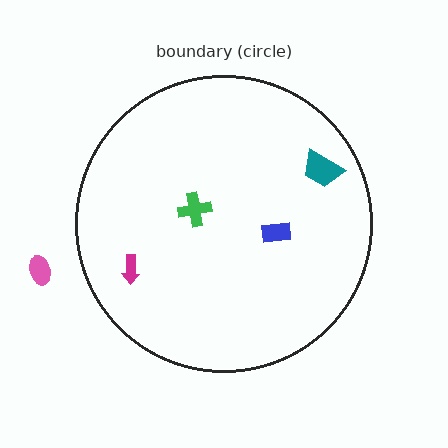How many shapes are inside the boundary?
4 inside, 1 outside.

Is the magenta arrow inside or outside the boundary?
Inside.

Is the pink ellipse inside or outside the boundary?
Outside.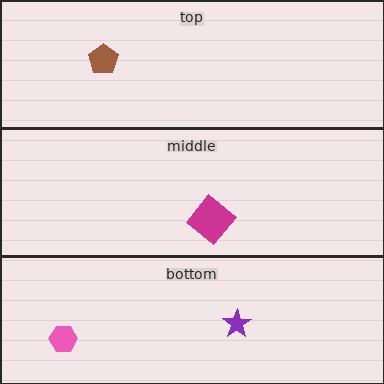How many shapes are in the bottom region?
2.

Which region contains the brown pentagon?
The top region.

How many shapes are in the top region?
1.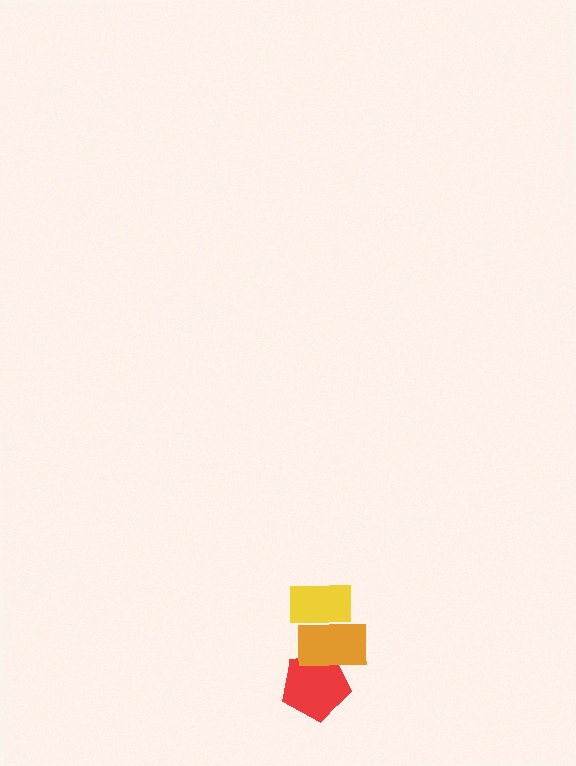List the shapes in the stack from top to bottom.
From top to bottom: the yellow rectangle, the orange rectangle, the red pentagon.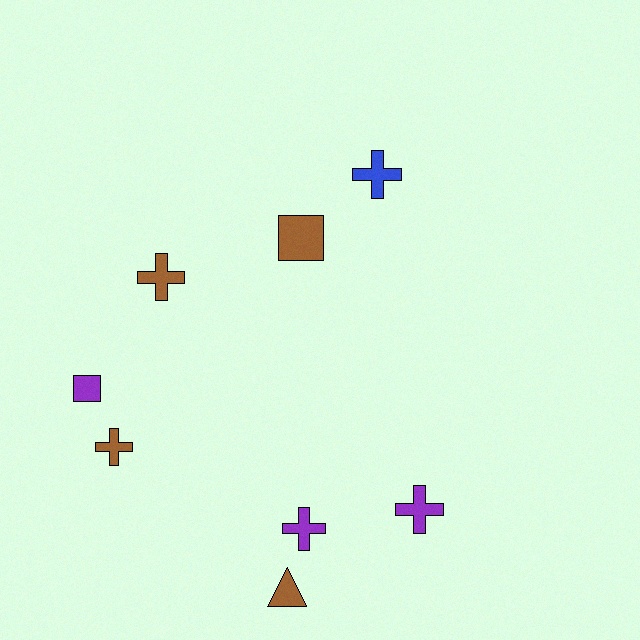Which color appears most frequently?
Brown, with 4 objects.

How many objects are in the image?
There are 8 objects.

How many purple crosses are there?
There are 2 purple crosses.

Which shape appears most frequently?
Cross, with 5 objects.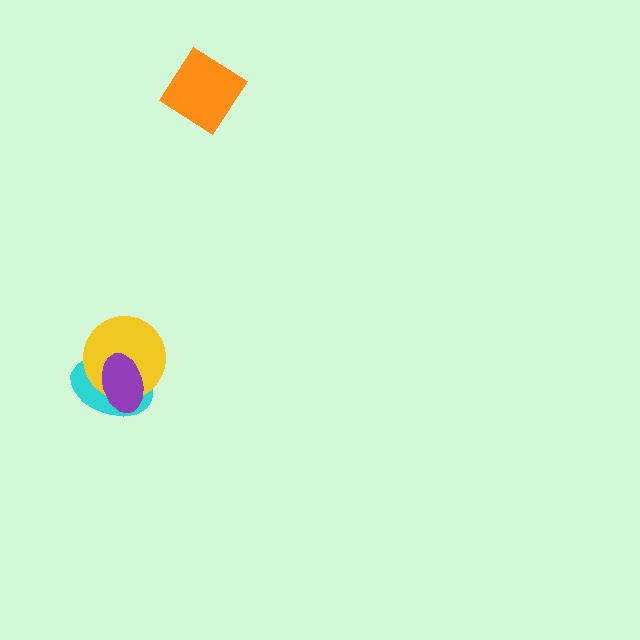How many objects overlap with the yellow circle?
2 objects overlap with the yellow circle.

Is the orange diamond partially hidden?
No, no other shape covers it.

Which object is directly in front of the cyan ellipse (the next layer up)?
The yellow circle is directly in front of the cyan ellipse.